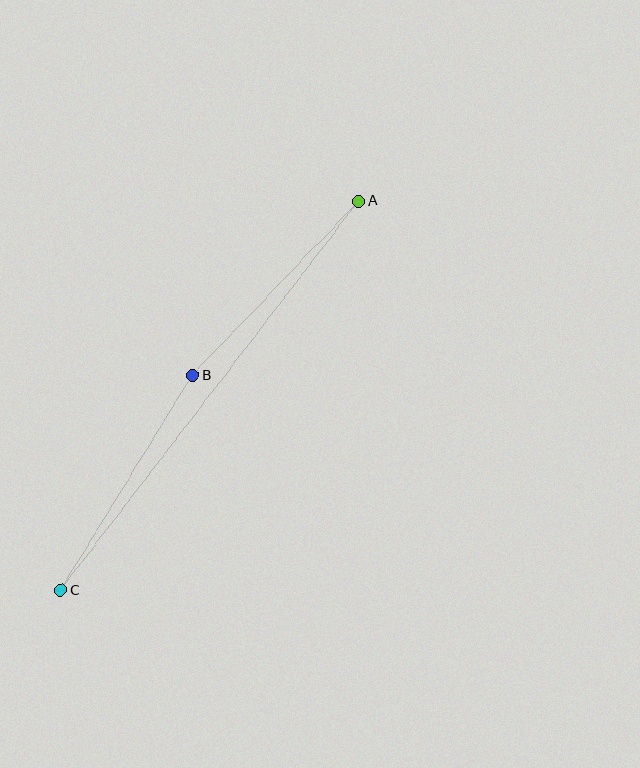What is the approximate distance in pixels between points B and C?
The distance between B and C is approximately 252 pixels.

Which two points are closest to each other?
Points A and B are closest to each other.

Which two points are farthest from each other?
Points A and C are farthest from each other.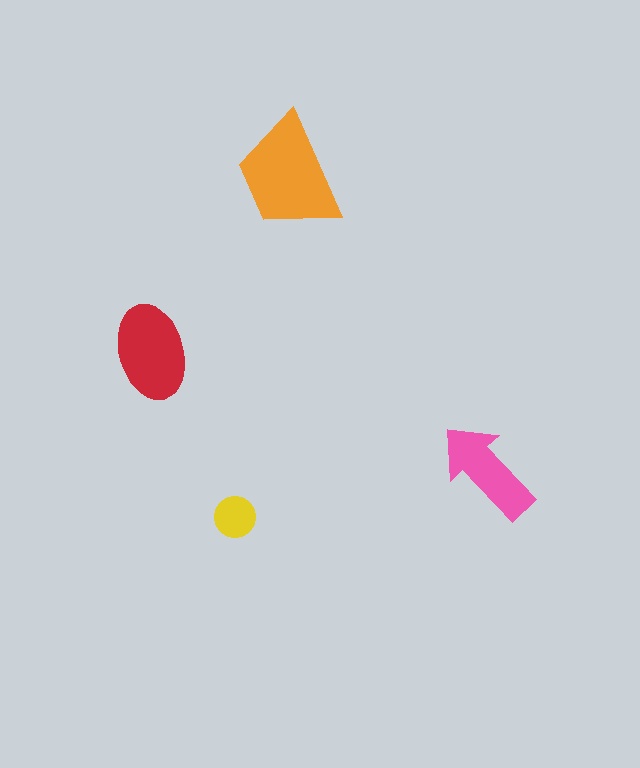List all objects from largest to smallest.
The orange trapezoid, the red ellipse, the pink arrow, the yellow circle.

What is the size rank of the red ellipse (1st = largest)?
2nd.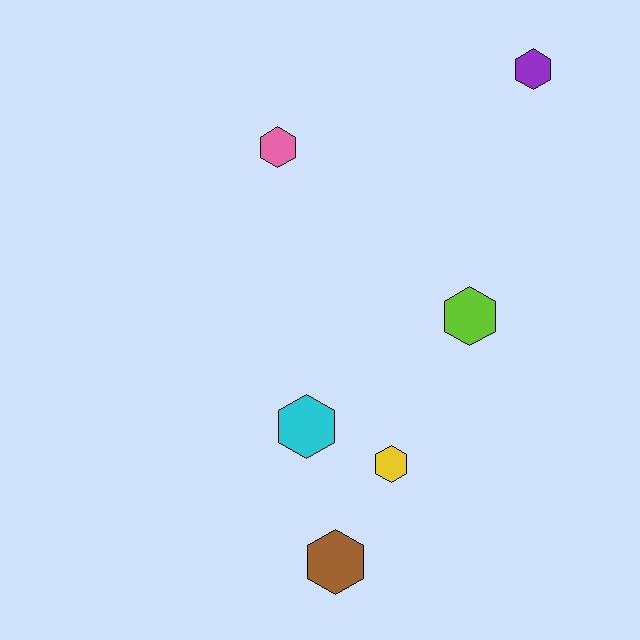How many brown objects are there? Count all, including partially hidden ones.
There is 1 brown object.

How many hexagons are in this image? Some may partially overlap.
There are 6 hexagons.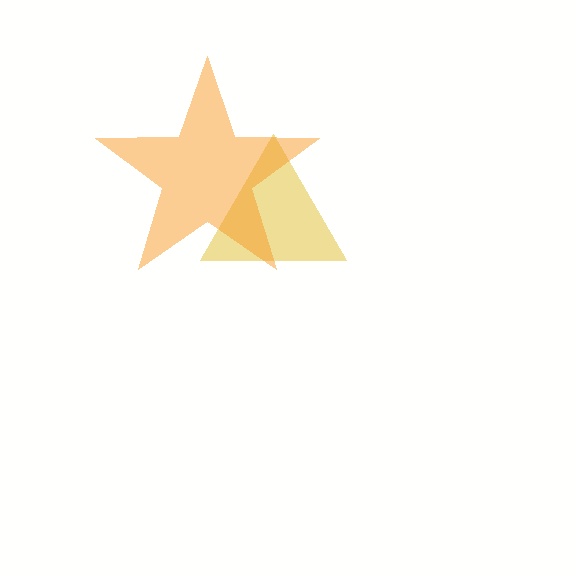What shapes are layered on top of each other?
The layered shapes are: a yellow triangle, an orange star.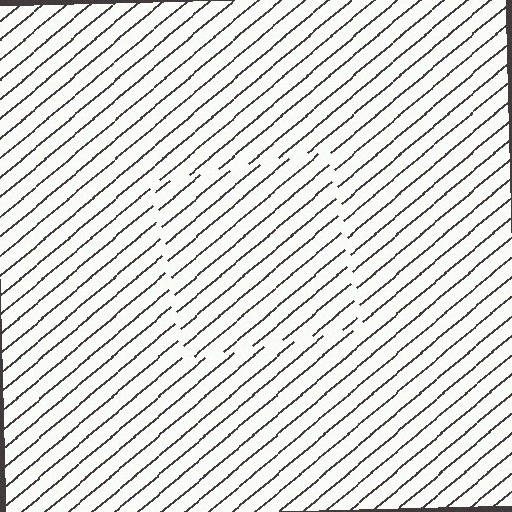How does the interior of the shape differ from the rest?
The interior of the shape contains the same grating, shifted by half a period — the contour is defined by the phase discontinuity where line-ends from the inner and outer gratings abut.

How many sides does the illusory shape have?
4 sides — the line-ends trace a square.